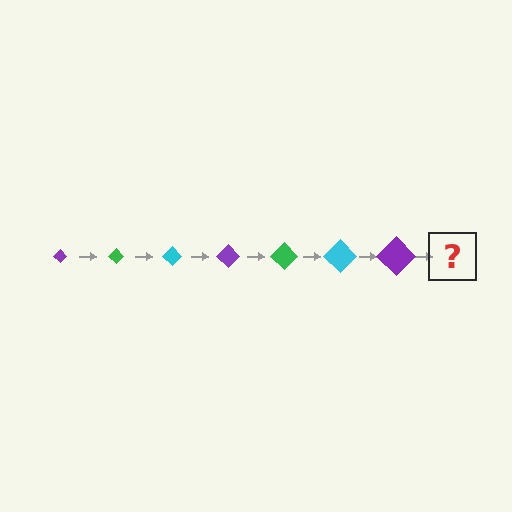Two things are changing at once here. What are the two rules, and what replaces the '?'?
The two rules are that the diamond grows larger each step and the color cycles through purple, green, and cyan. The '?' should be a green diamond, larger than the previous one.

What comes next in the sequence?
The next element should be a green diamond, larger than the previous one.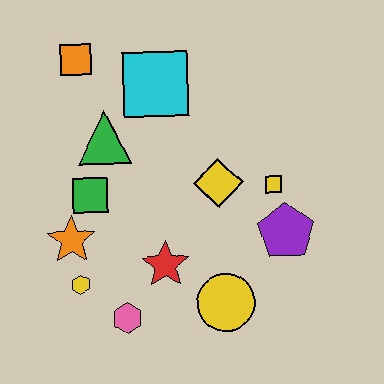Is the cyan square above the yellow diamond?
Yes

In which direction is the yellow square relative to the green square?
The yellow square is to the right of the green square.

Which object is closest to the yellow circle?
The red star is closest to the yellow circle.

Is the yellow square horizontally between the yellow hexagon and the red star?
No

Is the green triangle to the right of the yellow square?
No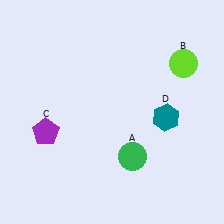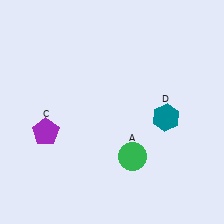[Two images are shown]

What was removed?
The lime circle (B) was removed in Image 2.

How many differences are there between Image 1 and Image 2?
There is 1 difference between the two images.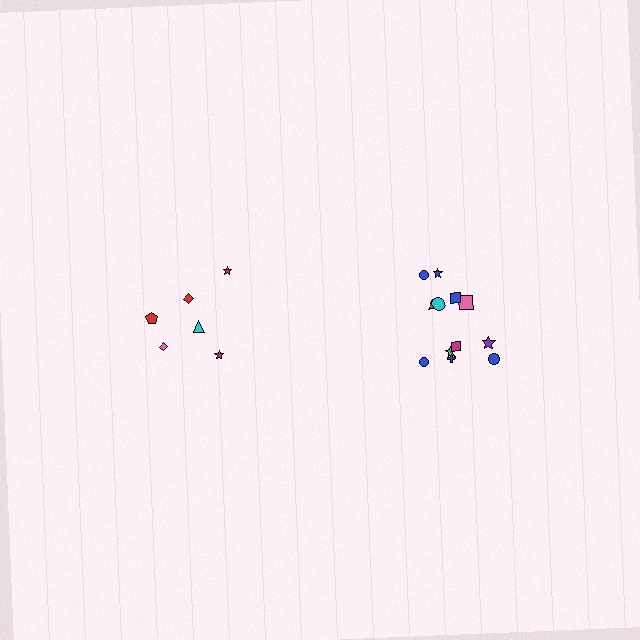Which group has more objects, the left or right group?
The right group.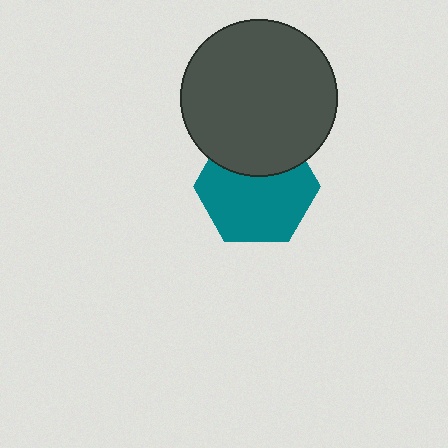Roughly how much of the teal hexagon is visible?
Most of it is visible (roughly 68%).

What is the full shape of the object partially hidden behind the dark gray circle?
The partially hidden object is a teal hexagon.